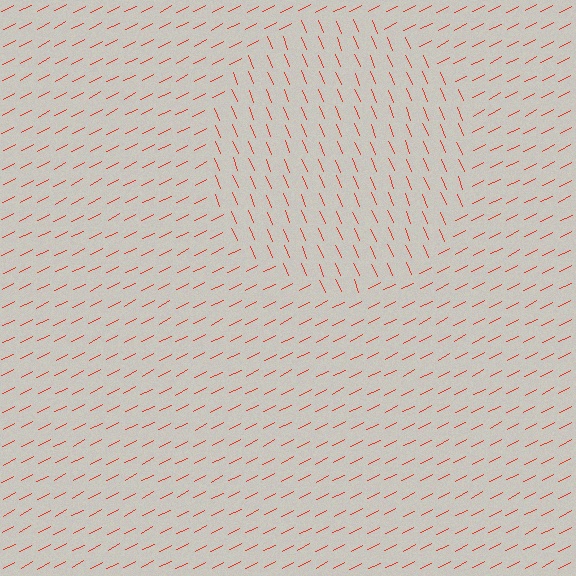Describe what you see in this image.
The image is filled with small red line segments. A circle region in the image has lines oriented differently from the surrounding lines, creating a visible texture boundary.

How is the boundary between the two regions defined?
The boundary is defined purely by a change in line orientation (approximately 86 degrees difference). All lines are the same color and thickness.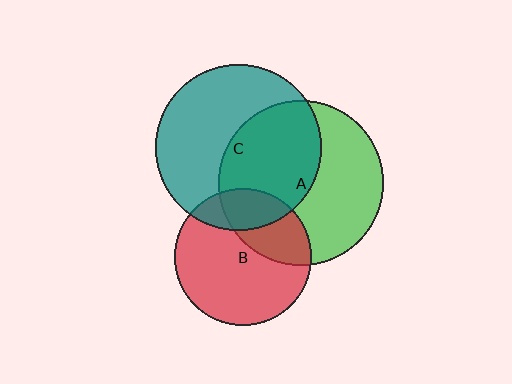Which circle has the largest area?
Circle C (teal).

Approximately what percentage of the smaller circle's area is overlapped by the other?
Approximately 30%.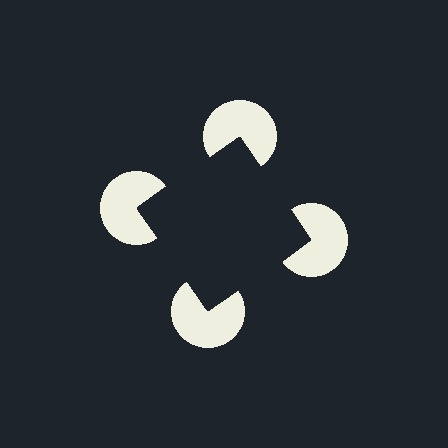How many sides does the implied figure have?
4 sides.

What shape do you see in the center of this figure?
An illusory square — its edges are inferred from the aligned wedge cuts in the pac-man discs, not physically drawn.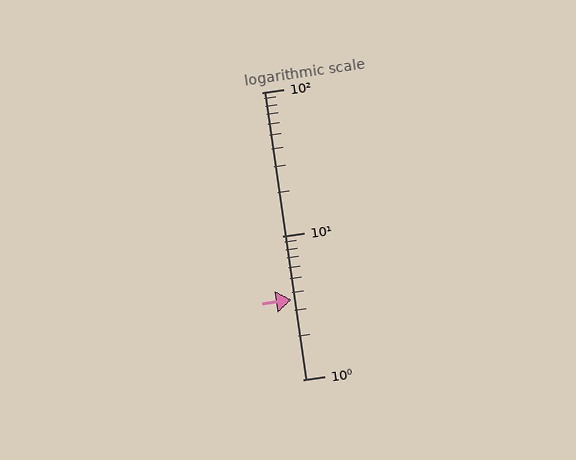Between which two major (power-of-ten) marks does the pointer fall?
The pointer is between 1 and 10.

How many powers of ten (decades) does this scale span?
The scale spans 2 decades, from 1 to 100.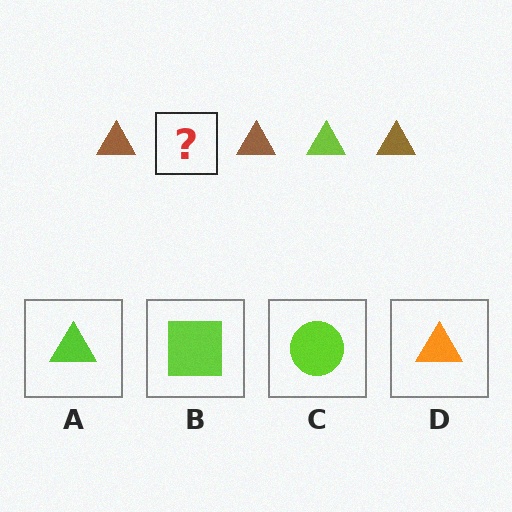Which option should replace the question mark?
Option A.